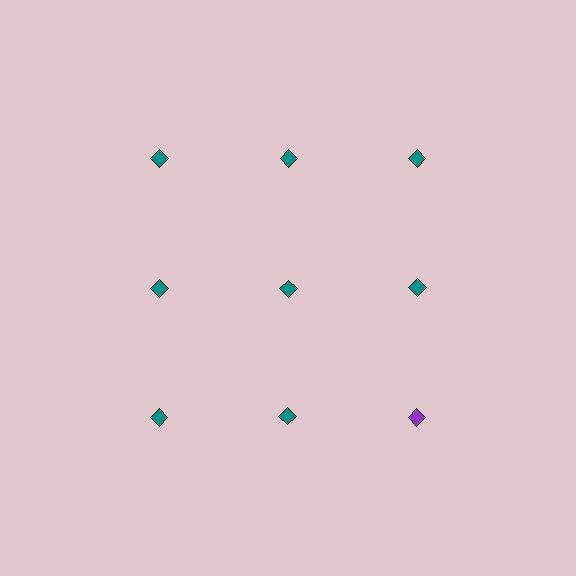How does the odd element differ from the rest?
It has a different color: purple instead of teal.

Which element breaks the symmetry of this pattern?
The purple diamond in the third row, center column breaks the symmetry. All other shapes are teal diamonds.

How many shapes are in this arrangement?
There are 9 shapes arranged in a grid pattern.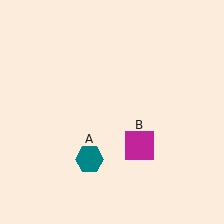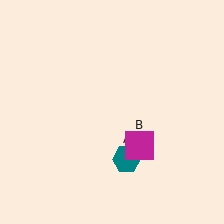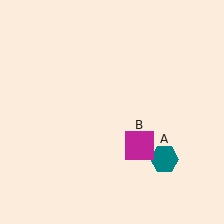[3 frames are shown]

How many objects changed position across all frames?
1 object changed position: teal hexagon (object A).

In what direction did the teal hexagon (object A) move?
The teal hexagon (object A) moved right.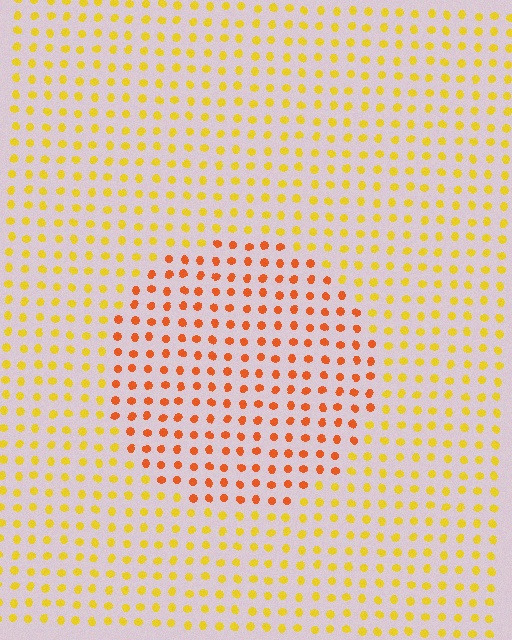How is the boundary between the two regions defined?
The boundary is defined purely by a slight shift in hue (about 36 degrees). Spacing, size, and orientation are identical on both sides.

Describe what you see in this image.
The image is filled with small yellow elements in a uniform arrangement. A circle-shaped region is visible where the elements are tinted to a slightly different hue, forming a subtle color boundary.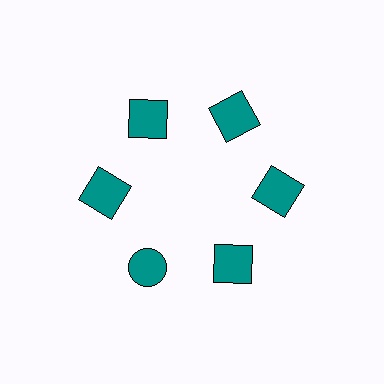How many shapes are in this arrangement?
There are 6 shapes arranged in a ring pattern.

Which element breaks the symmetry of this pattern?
The teal circle at roughly the 7 o'clock position breaks the symmetry. All other shapes are teal squares.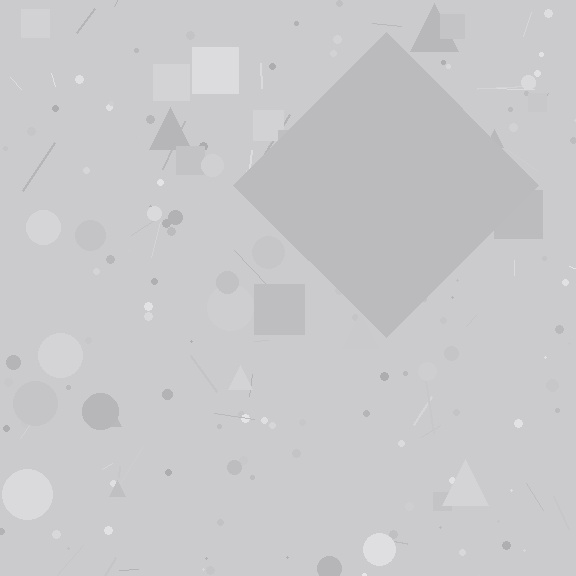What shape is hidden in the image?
A diamond is hidden in the image.